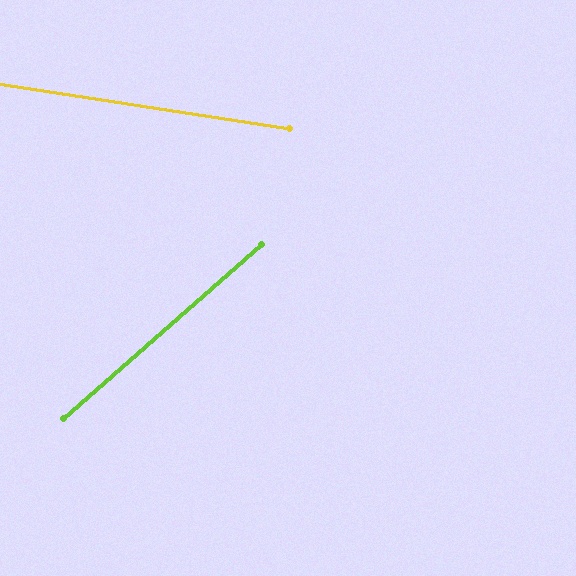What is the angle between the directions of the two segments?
Approximately 50 degrees.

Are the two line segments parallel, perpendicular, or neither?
Neither parallel nor perpendicular — they differ by about 50°.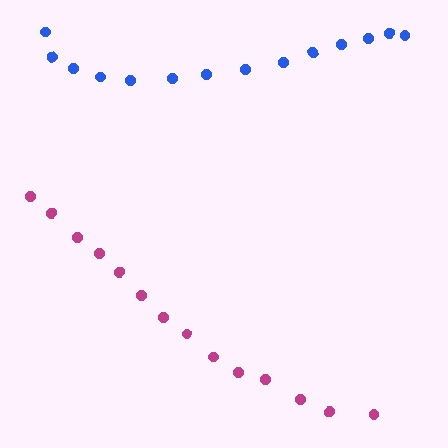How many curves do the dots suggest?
There are 2 distinct paths.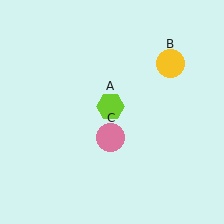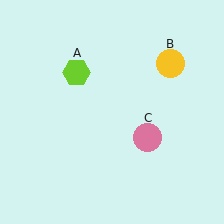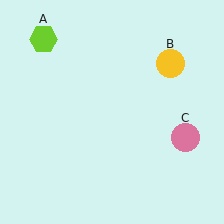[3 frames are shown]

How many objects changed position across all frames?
2 objects changed position: lime hexagon (object A), pink circle (object C).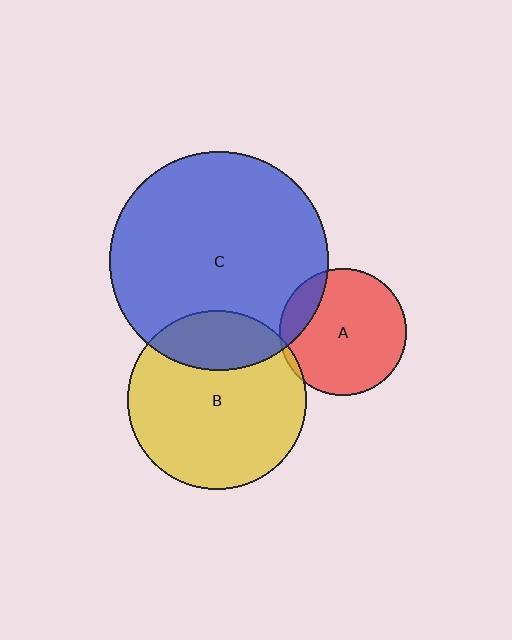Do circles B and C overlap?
Yes.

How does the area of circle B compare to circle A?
Approximately 2.0 times.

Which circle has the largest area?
Circle C (blue).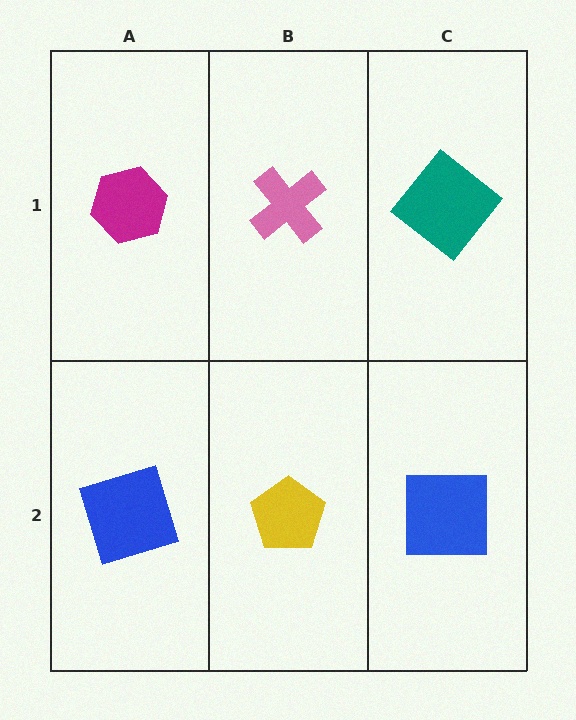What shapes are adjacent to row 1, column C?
A blue square (row 2, column C), a pink cross (row 1, column B).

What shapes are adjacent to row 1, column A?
A blue square (row 2, column A), a pink cross (row 1, column B).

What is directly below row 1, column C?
A blue square.